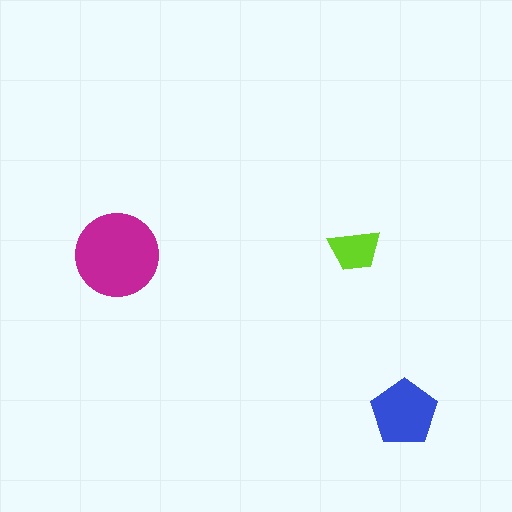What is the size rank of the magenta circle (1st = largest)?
1st.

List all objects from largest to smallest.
The magenta circle, the blue pentagon, the lime trapezoid.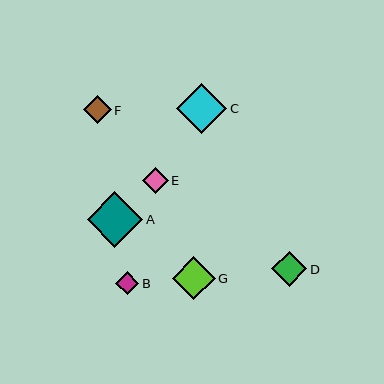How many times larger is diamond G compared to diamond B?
Diamond G is approximately 1.9 times the size of diamond B.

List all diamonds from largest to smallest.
From largest to smallest: A, C, G, D, F, E, B.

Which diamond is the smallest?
Diamond B is the smallest with a size of approximately 23 pixels.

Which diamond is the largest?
Diamond A is the largest with a size of approximately 56 pixels.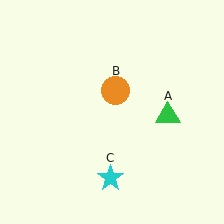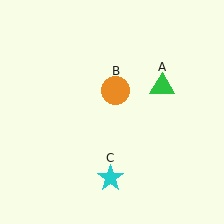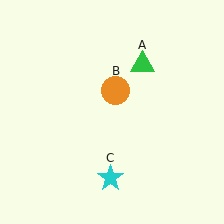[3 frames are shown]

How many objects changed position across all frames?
1 object changed position: green triangle (object A).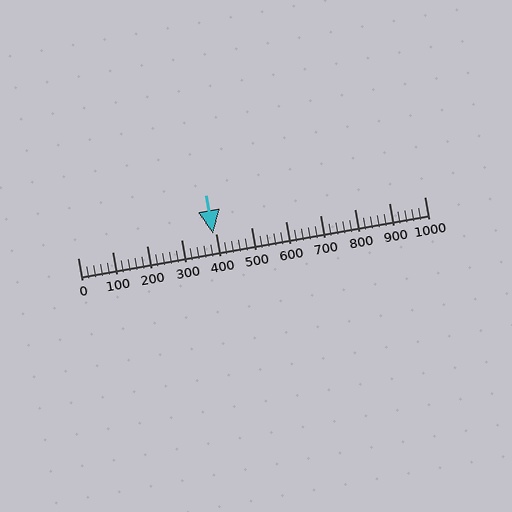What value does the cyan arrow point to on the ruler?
The cyan arrow points to approximately 390.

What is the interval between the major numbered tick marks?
The major tick marks are spaced 100 units apart.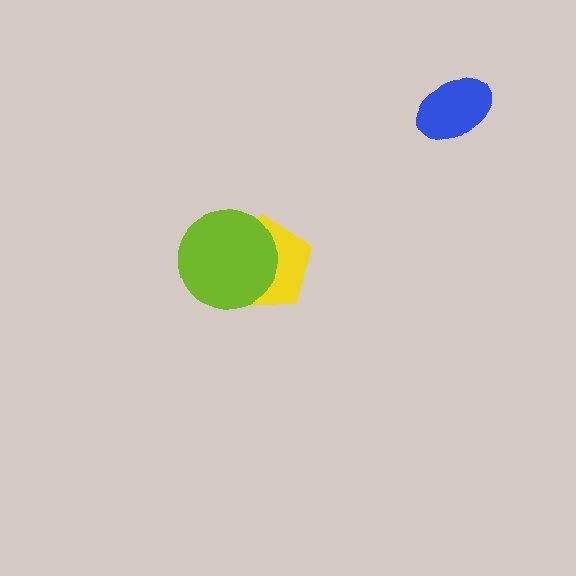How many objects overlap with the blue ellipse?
0 objects overlap with the blue ellipse.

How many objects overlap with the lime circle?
1 object overlaps with the lime circle.